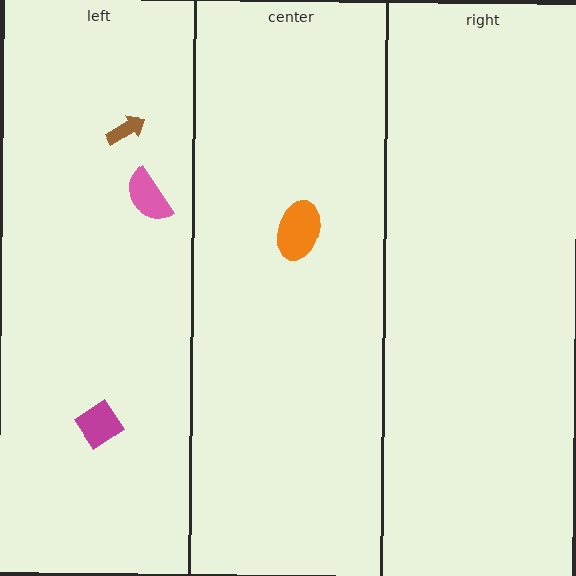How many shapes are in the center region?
1.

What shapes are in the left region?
The pink semicircle, the magenta diamond, the brown arrow.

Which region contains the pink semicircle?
The left region.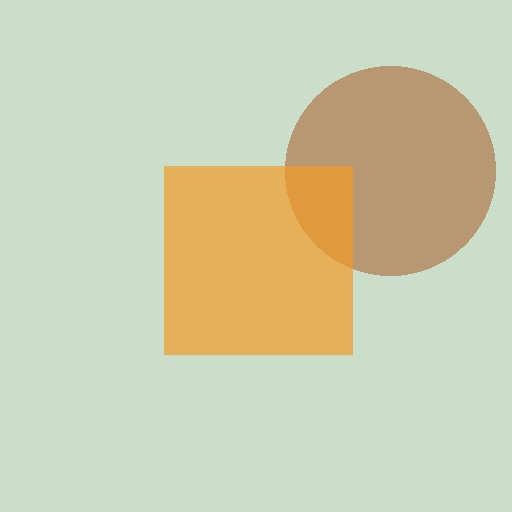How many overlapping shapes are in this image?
There are 2 overlapping shapes in the image.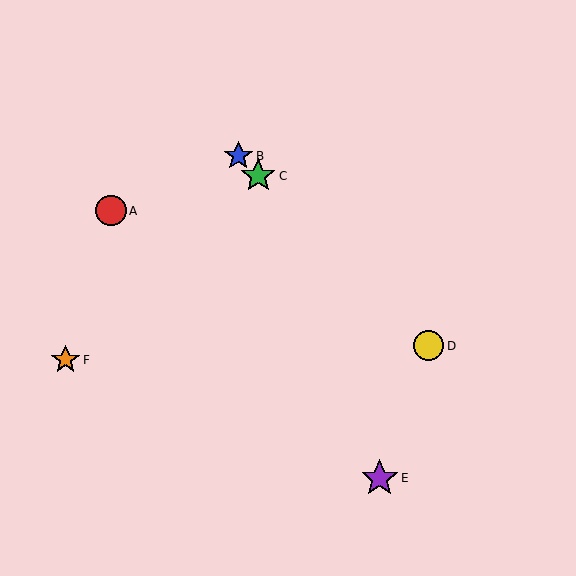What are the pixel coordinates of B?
Object B is at (238, 156).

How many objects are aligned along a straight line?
3 objects (B, C, D) are aligned along a straight line.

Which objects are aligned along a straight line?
Objects B, C, D are aligned along a straight line.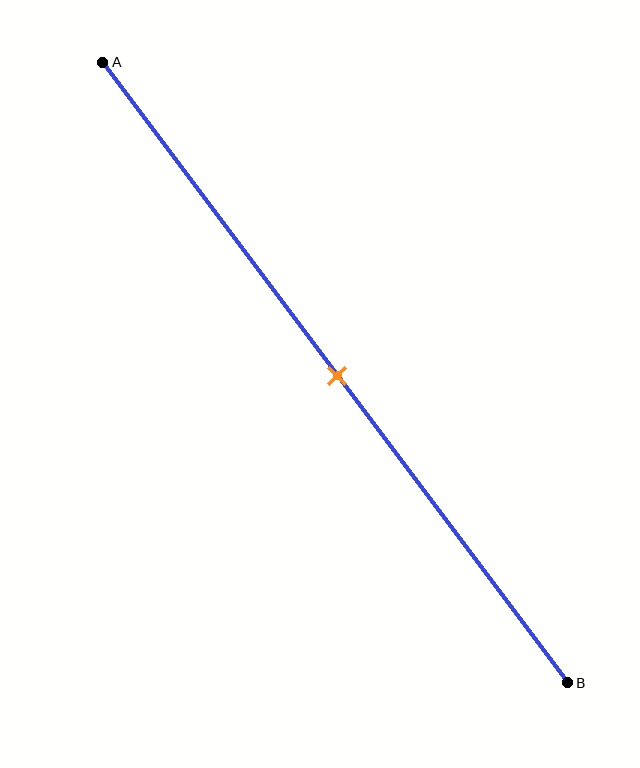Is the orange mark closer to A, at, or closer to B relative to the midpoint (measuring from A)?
The orange mark is approximately at the midpoint of segment AB.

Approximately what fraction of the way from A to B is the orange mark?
The orange mark is approximately 50% of the way from A to B.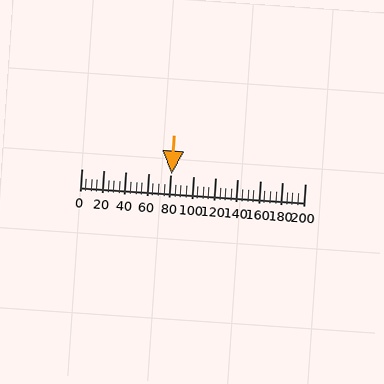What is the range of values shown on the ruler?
The ruler shows values from 0 to 200.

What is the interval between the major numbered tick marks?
The major tick marks are spaced 20 units apart.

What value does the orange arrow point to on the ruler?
The orange arrow points to approximately 80.